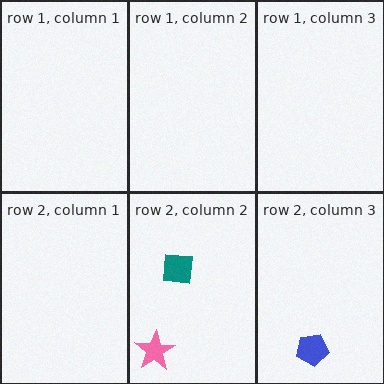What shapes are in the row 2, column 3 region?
The blue pentagon.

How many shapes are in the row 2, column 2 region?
2.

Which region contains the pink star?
The row 2, column 2 region.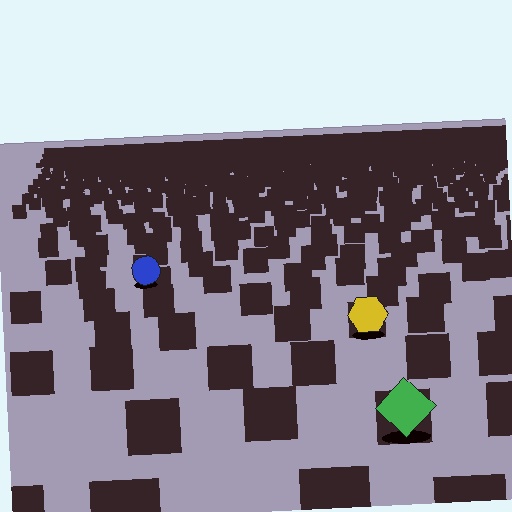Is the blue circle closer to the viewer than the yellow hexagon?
No. The yellow hexagon is closer — you can tell from the texture gradient: the ground texture is coarser near it.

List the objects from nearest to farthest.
From nearest to farthest: the green diamond, the yellow hexagon, the blue circle.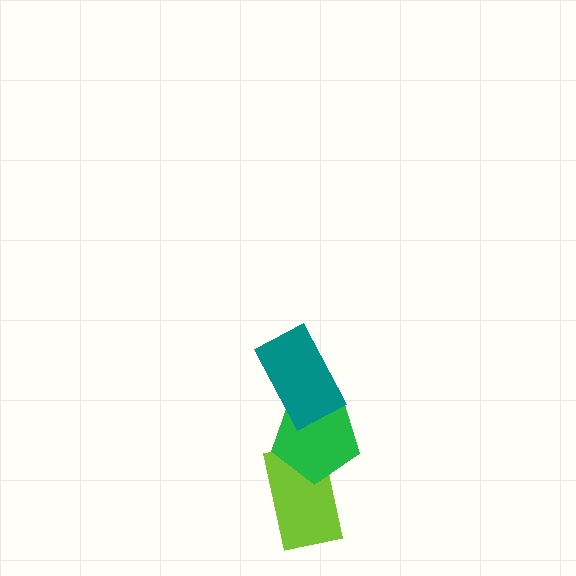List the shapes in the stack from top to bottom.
From top to bottom: the teal rectangle, the green pentagon, the lime rectangle.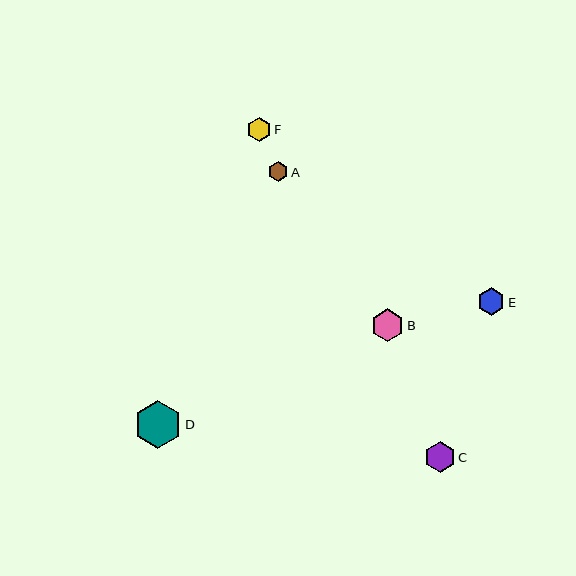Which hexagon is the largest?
Hexagon D is the largest with a size of approximately 47 pixels.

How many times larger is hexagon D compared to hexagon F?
Hexagon D is approximately 2.0 times the size of hexagon F.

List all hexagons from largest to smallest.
From largest to smallest: D, B, C, E, F, A.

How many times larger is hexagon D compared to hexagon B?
Hexagon D is approximately 1.4 times the size of hexagon B.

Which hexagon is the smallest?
Hexagon A is the smallest with a size of approximately 20 pixels.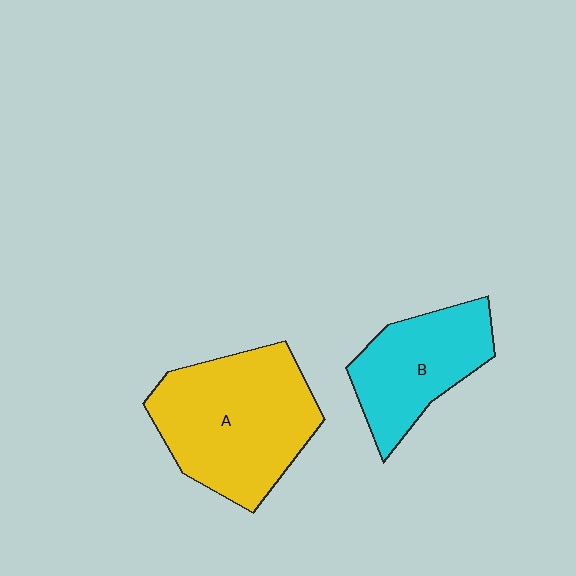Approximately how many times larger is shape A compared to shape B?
Approximately 1.5 times.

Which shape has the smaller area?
Shape B (cyan).